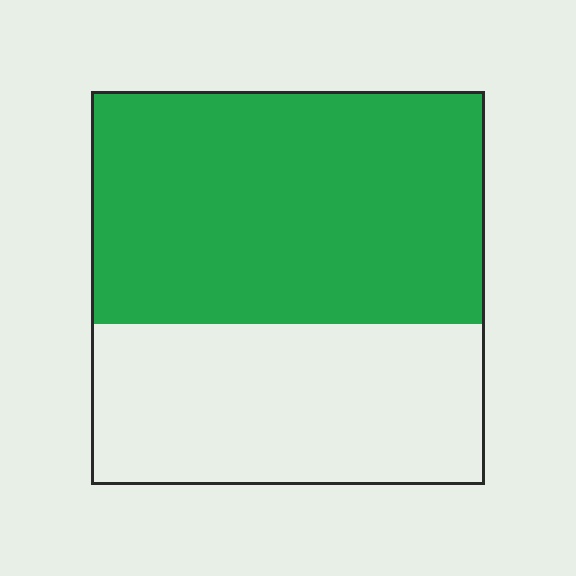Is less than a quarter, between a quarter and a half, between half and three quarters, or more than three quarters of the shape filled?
Between half and three quarters.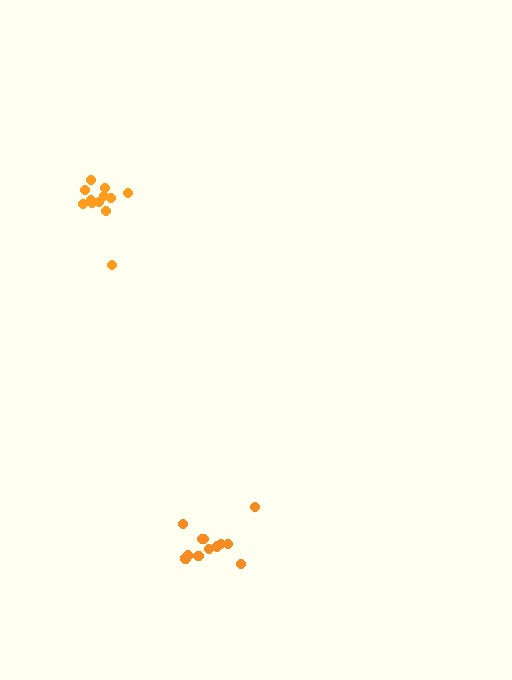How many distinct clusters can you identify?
There are 2 distinct clusters.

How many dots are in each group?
Group 1: 12 dots, Group 2: 13 dots (25 total).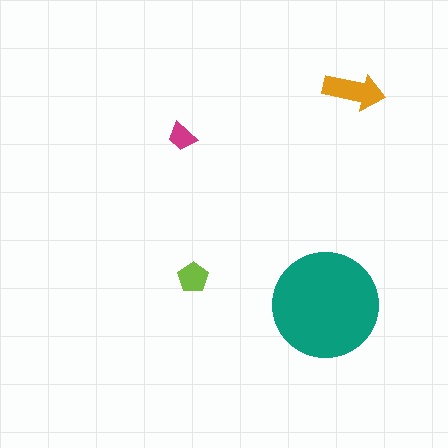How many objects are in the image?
There are 4 objects in the image.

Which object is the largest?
The teal circle.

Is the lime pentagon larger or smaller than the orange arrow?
Smaller.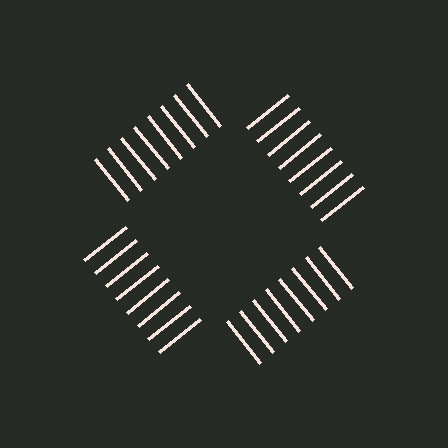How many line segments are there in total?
32 — 8 along each of the 4 edges.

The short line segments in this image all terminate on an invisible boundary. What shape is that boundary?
An illusory square — the line segments terminate on its edges but no continuous stroke is drawn.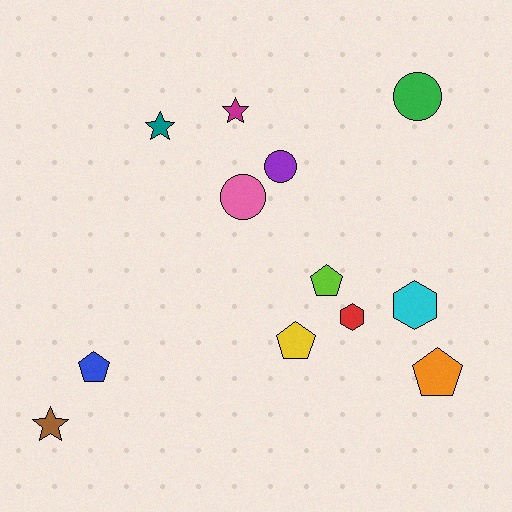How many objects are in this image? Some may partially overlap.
There are 12 objects.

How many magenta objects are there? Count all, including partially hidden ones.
There is 1 magenta object.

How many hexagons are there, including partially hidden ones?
There are 2 hexagons.